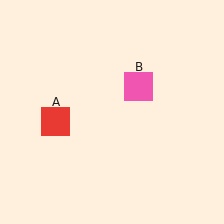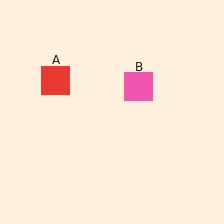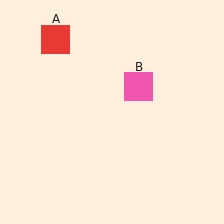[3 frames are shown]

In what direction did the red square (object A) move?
The red square (object A) moved up.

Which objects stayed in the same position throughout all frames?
Pink square (object B) remained stationary.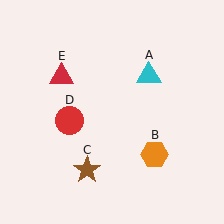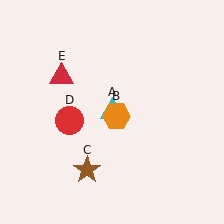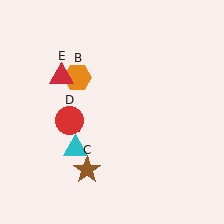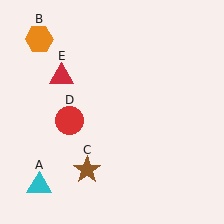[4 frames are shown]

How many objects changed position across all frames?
2 objects changed position: cyan triangle (object A), orange hexagon (object B).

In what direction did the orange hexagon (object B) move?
The orange hexagon (object B) moved up and to the left.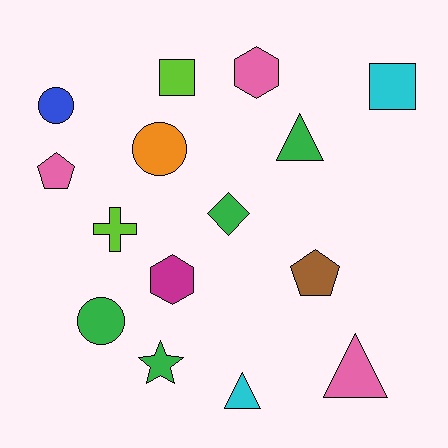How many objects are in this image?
There are 15 objects.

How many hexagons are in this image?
There are 2 hexagons.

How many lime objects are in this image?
There are 2 lime objects.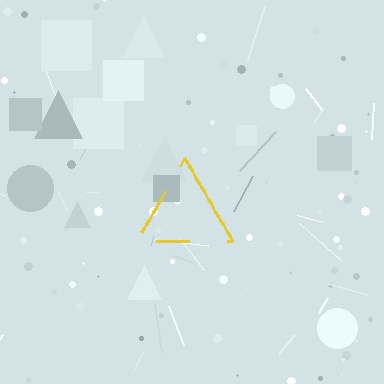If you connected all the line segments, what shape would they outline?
They would outline a triangle.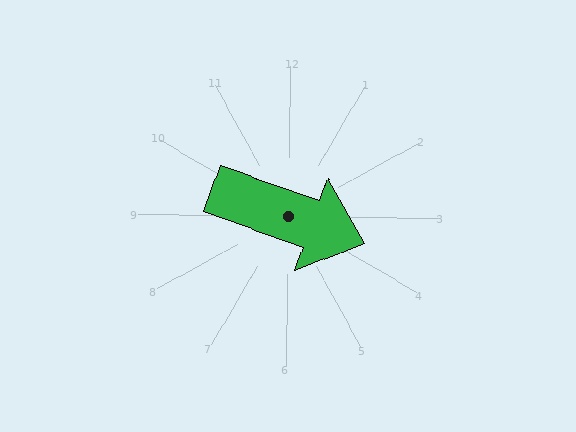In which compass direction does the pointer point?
East.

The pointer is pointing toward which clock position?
Roughly 4 o'clock.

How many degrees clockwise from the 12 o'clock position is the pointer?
Approximately 109 degrees.